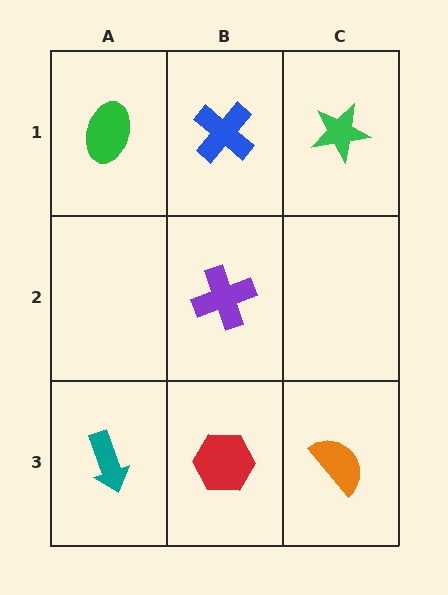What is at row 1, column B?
A blue cross.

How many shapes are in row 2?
1 shape.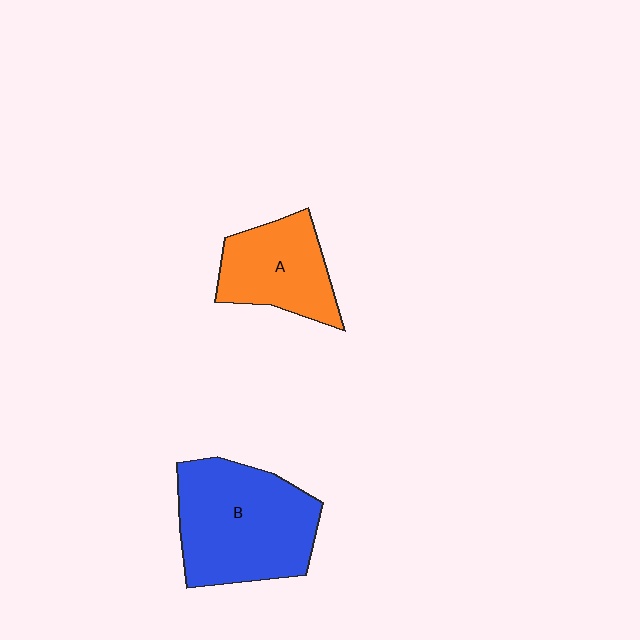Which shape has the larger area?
Shape B (blue).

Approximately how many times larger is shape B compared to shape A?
Approximately 1.6 times.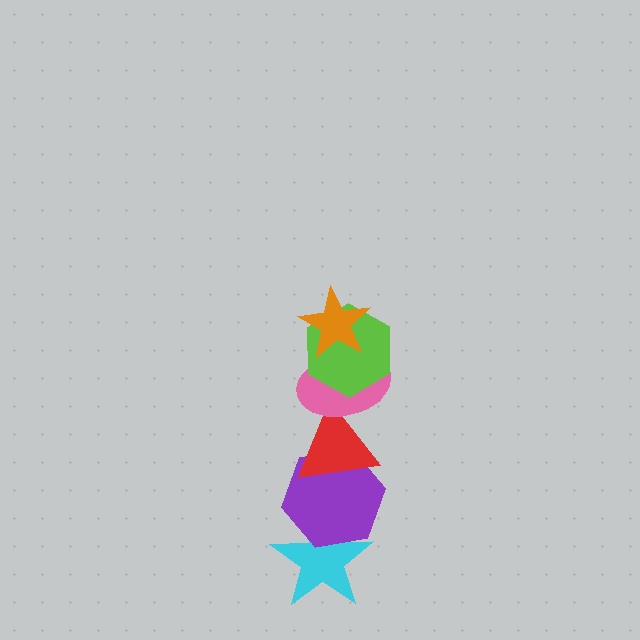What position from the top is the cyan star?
The cyan star is 6th from the top.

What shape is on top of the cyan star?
The purple hexagon is on top of the cyan star.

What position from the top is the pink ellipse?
The pink ellipse is 3rd from the top.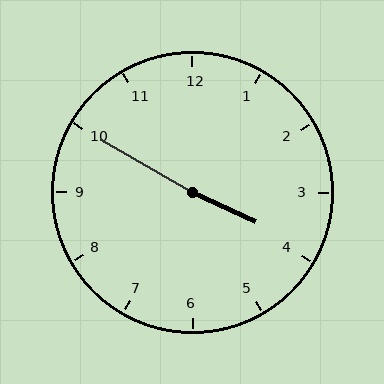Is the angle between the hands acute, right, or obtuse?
It is obtuse.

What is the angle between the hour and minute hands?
Approximately 175 degrees.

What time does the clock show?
3:50.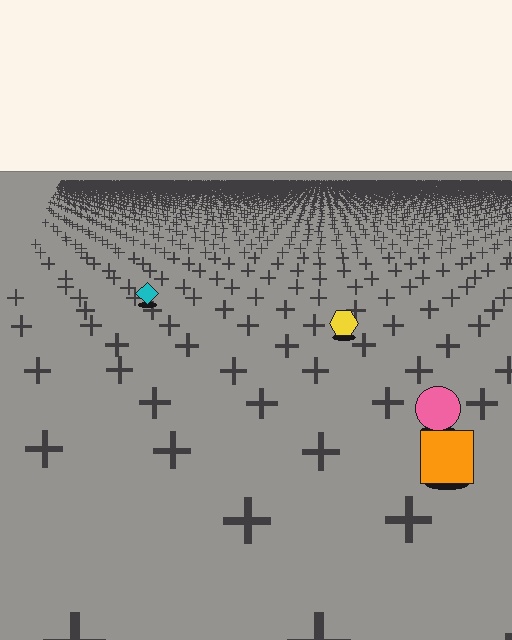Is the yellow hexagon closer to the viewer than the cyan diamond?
Yes. The yellow hexagon is closer — you can tell from the texture gradient: the ground texture is coarser near it.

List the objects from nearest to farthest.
From nearest to farthest: the orange square, the pink circle, the yellow hexagon, the cyan diamond.